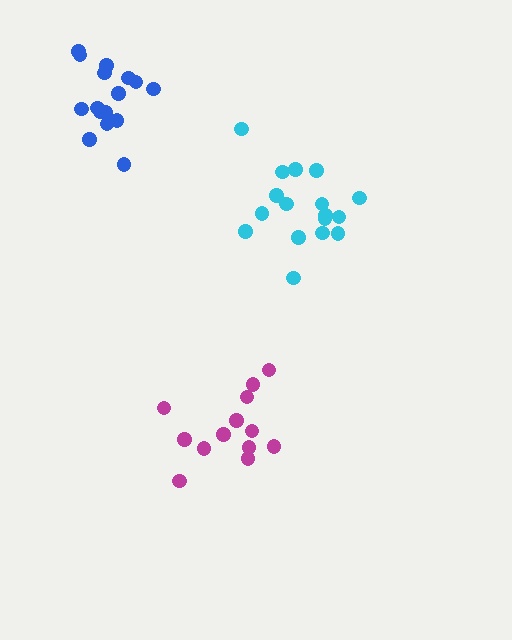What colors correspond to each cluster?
The clusters are colored: cyan, magenta, blue.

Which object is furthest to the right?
The cyan cluster is rightmost.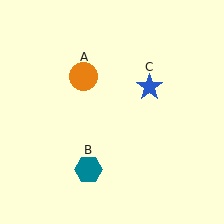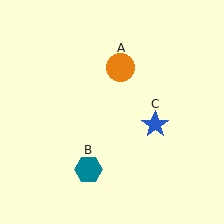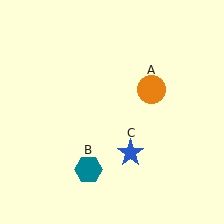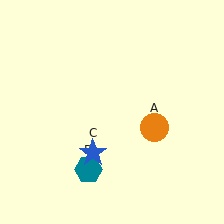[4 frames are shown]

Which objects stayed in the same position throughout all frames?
Teal hexagon (object B) remained stationary.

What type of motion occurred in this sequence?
The orange circle (object A), blue star (object C) rotated clockwise around the center of the scene.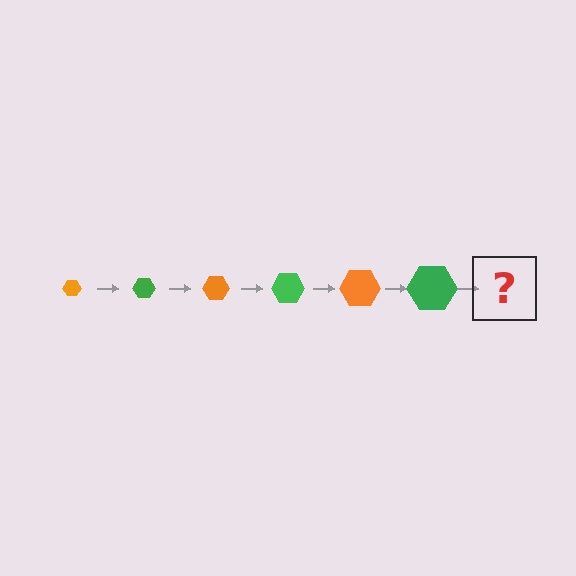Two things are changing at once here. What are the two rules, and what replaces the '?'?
The two rules are that the hexagon grows larger each step and the color cycles through orange and green. The '?' should be an orange hexagon, larger than the previous one.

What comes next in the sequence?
The next element should be an orange hexagon, larger than the previous one.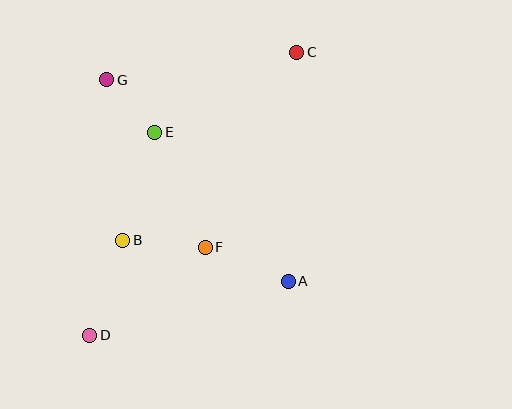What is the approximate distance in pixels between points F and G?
The distance between F and G is approximately 194 pixels.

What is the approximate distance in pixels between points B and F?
The distance between B and F is approximately 83 pixels.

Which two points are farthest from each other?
Points C and D are farthest from each other.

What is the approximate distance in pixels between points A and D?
The distance between A and D is approximately 206 pixels.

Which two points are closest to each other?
Points E and G are closest to each other.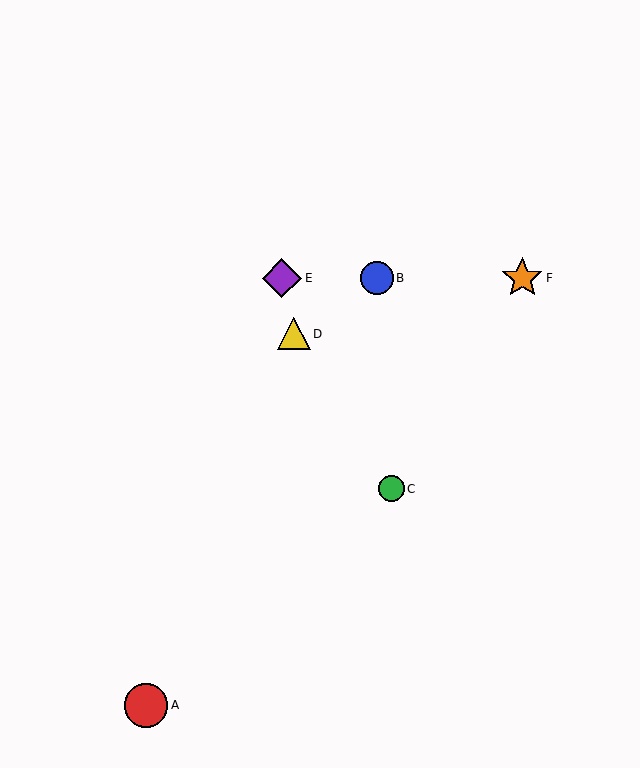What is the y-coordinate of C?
Object C is at y≈489.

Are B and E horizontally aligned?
Yes, both are at y≈278.